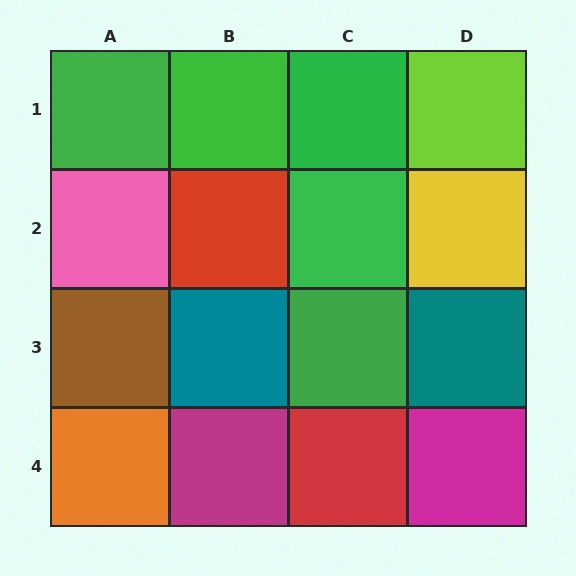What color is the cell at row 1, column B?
Green.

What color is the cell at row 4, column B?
Magenta.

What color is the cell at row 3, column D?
Teal.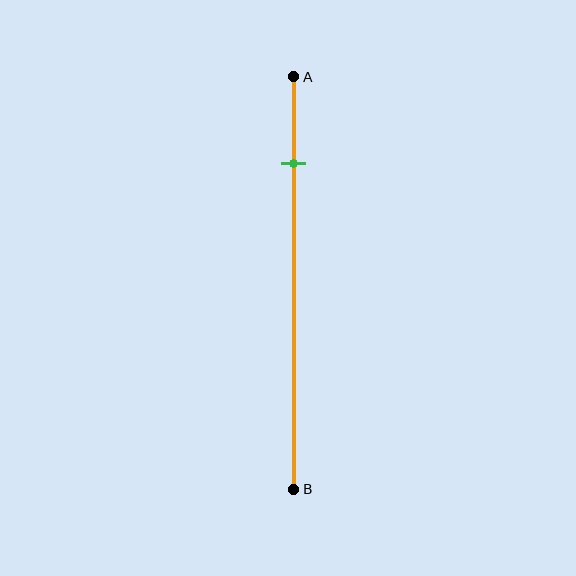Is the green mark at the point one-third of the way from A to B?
No, the mark is at about 20% from A, not at the 33% one-third point.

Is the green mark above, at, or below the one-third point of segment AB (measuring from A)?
The green mark is above the one-third point of segment AB.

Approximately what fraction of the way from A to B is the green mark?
The green mark is approximately 20% of the way from A to B.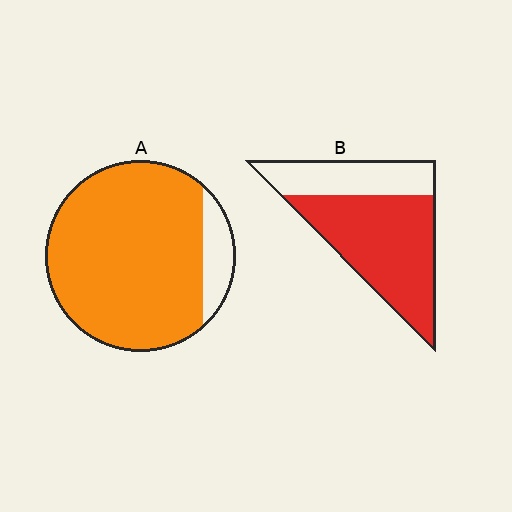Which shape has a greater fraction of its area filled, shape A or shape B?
Shape A.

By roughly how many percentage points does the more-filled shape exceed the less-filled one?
By roughly 20 percentage points (A over B).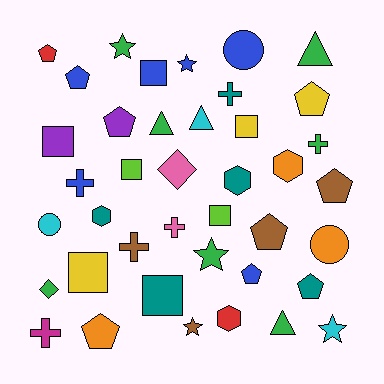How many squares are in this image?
There are 7 squares.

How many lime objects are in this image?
There are 2 lime objects.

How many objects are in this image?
There are 40 objects.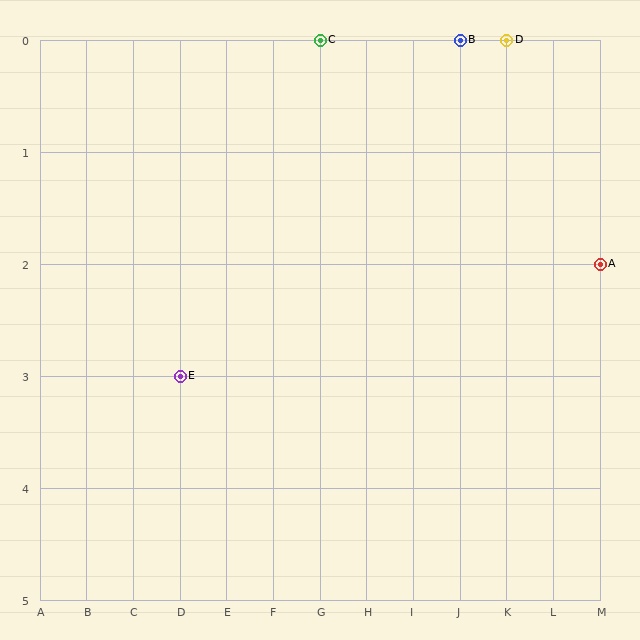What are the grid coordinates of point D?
Point D is at grid coordinates (K, 0).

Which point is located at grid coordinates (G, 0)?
Point C is at (G, 0).